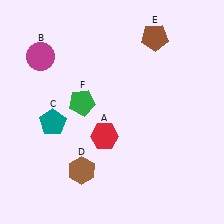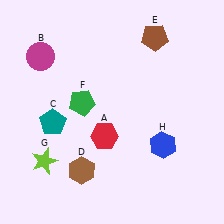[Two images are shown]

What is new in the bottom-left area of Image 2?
A lime star (G) was added in the bottom-left area of Image 2.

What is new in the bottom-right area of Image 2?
A blue hexagon (H) was added in the bottom-right area of Image 2.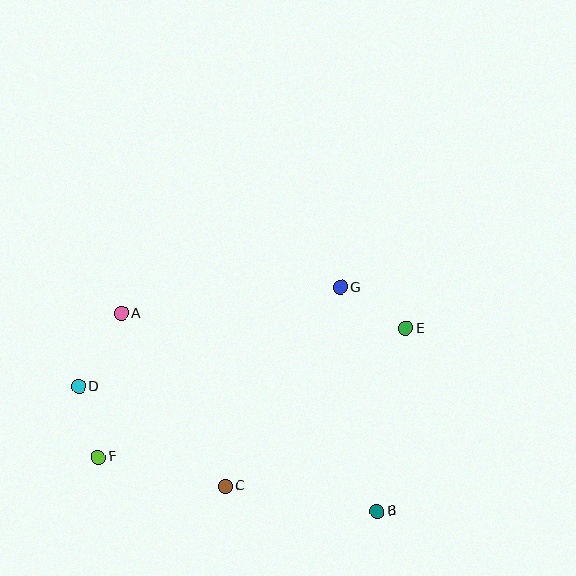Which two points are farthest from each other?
Points E and F are farthest from each other.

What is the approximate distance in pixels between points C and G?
The distance between C and G is approximately 230 pixels.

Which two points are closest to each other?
Points D and F are closest to each other.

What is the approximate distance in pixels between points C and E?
The distance between C and E is approximately 240 pixels.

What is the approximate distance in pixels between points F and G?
The distance between F and G is approximately 296 pixels.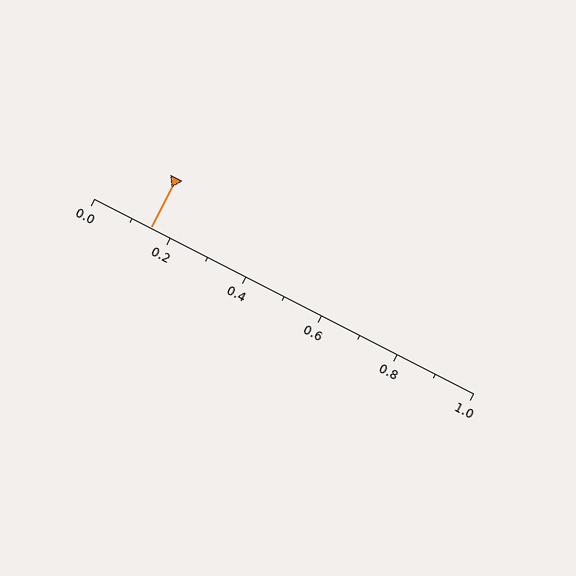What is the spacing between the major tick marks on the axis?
The major ticks are spaced 0.2 apart.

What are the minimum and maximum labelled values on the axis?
The axis runs from 0.0 to 1.0.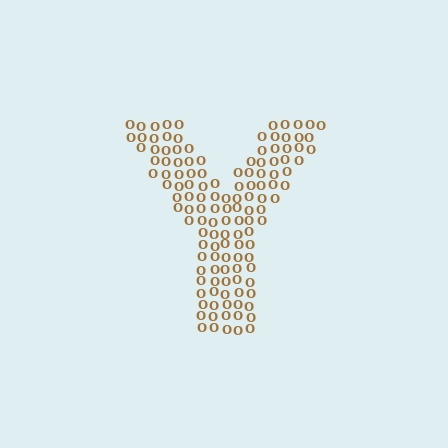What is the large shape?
The large shape is the letter Y.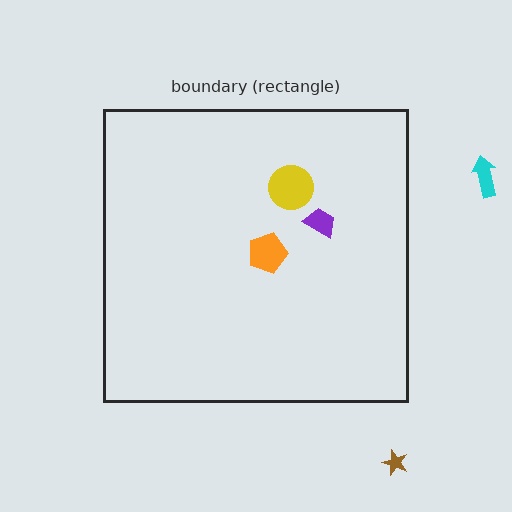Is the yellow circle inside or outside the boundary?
Inside.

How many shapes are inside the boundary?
3 inside, 2 outside.